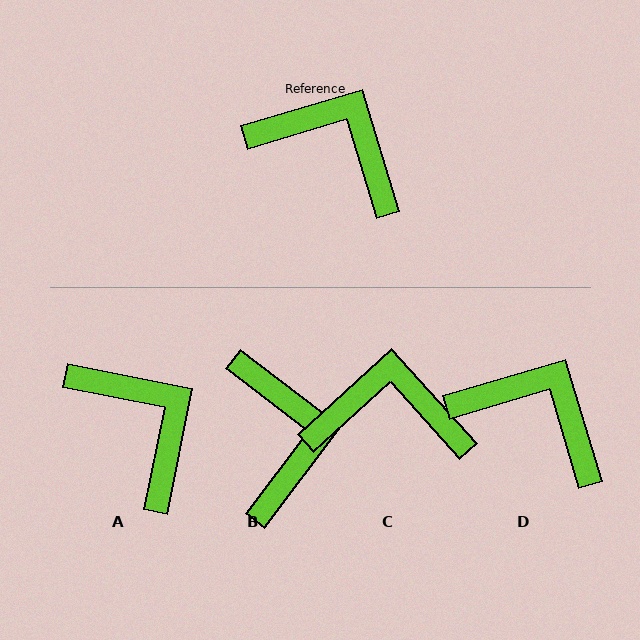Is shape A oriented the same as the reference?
No, it is off by about 28 degrees.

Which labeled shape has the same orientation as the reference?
D.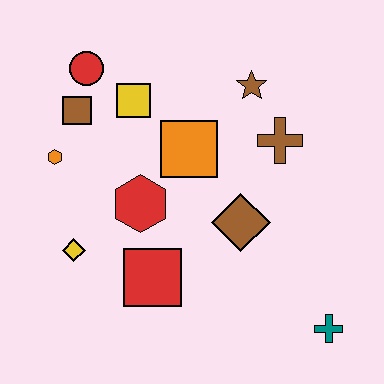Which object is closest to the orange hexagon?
The brown square is closest to the orange hexagon.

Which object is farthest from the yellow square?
The teal cross is farthest from the yellow square.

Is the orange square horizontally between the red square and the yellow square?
No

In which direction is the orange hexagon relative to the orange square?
The orange hexagon is to the left of the orange square.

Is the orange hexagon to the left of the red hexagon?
Yes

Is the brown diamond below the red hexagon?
Yes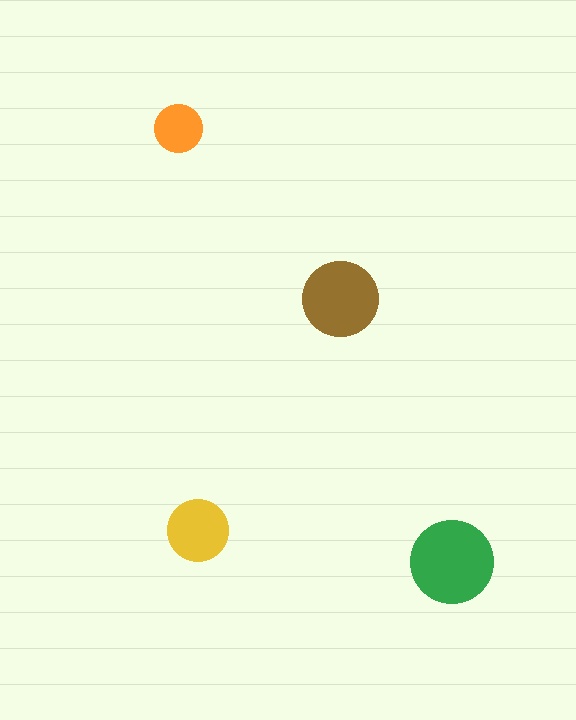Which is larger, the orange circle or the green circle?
The green one.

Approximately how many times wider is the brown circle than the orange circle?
About 1.5 times wider.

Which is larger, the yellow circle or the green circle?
The green one.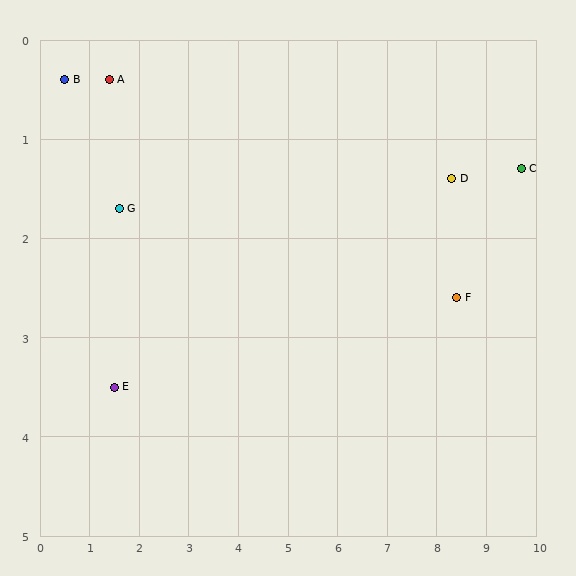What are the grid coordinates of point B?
Point B is at approximately (0.5, 0.4).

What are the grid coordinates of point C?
Point C is at approximately (9.7, 1.3).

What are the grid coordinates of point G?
Point G is at approximately (1.6, 1.7).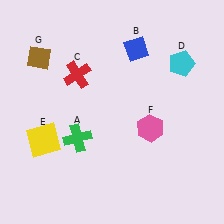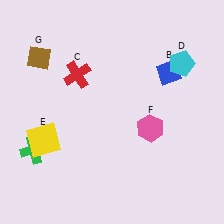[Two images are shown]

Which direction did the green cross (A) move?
The green cross (A) moved left.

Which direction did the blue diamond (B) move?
The blue diamond (B) moved right.